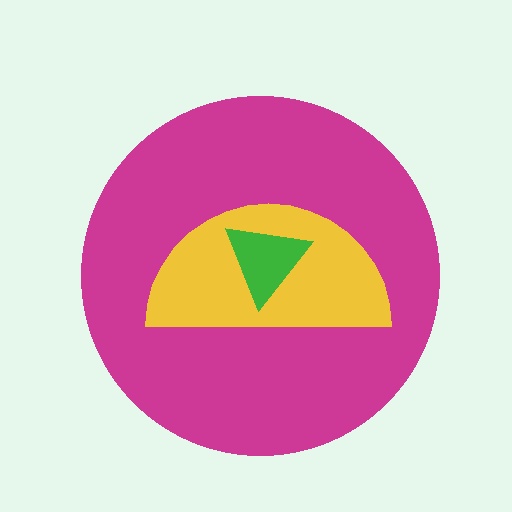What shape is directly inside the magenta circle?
The yellow semicircle.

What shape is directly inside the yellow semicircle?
The green triangle.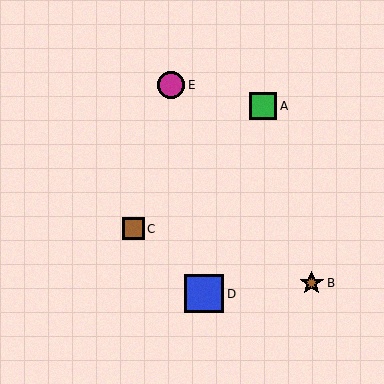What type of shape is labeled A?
Shape A is a green square.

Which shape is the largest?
The blue square (labeled D) is the largest.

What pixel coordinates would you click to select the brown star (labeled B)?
Click at (312, 283) to select the brown star B.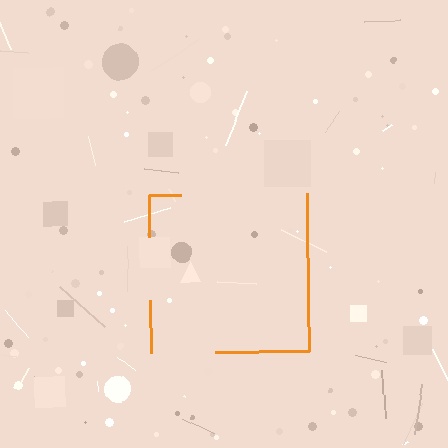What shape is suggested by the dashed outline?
The dashed outline suggests a square.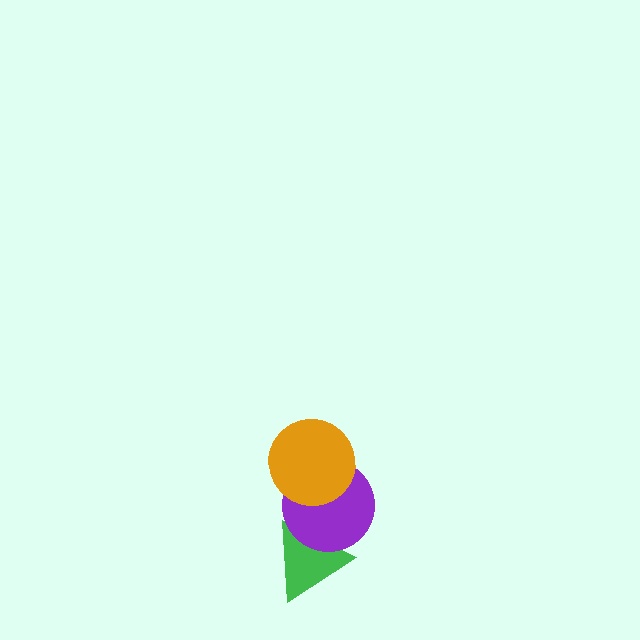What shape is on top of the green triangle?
The purple circle is on top of the green triangle.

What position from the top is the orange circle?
The orange circle is 1st from the top.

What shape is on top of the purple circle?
The orange circle is on top of the purple circle.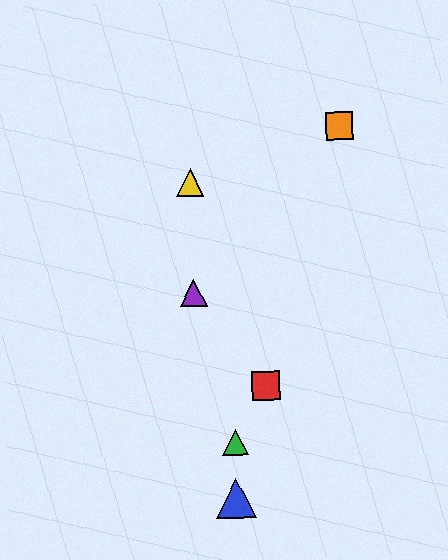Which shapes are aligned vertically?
The yellow triangle, the purple triangle are aligned vertically.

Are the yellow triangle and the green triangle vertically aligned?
No, the yellow triangle is at x≈190 and the green triangle is at x≈236.